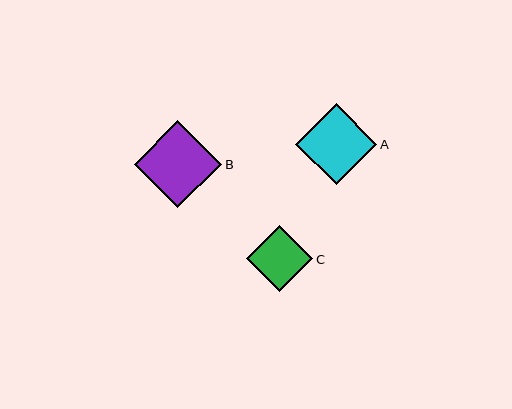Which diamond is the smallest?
Diamond C is the smallest with a size of approximately 66 pixels.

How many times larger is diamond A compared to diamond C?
Diamond A is approximately 1.2 times the size of diamond C.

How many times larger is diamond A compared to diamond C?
Diamond A is approximately 1.2 times the size of diamond C.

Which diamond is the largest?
Diamond B is the largest with a size of approximately 87 pixels.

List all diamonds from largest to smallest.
From largest to smallest: B, A, C.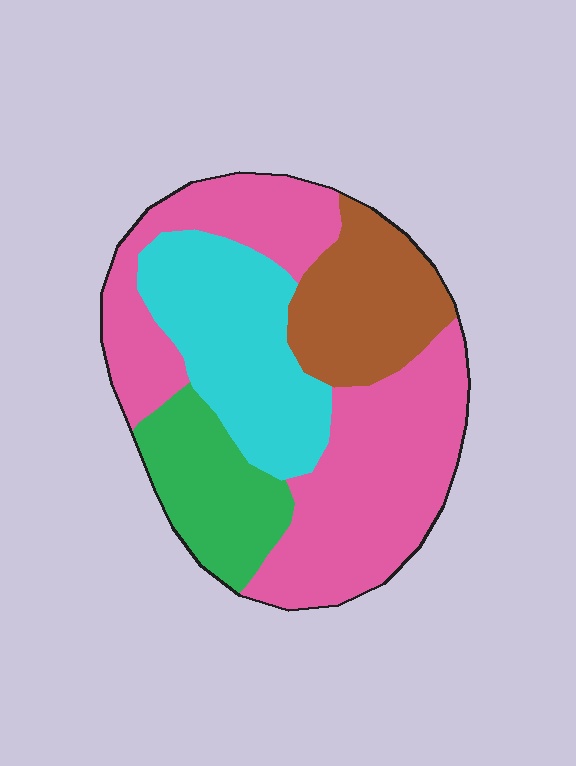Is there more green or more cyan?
Cyan.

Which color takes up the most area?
Pink, at roughly 45%.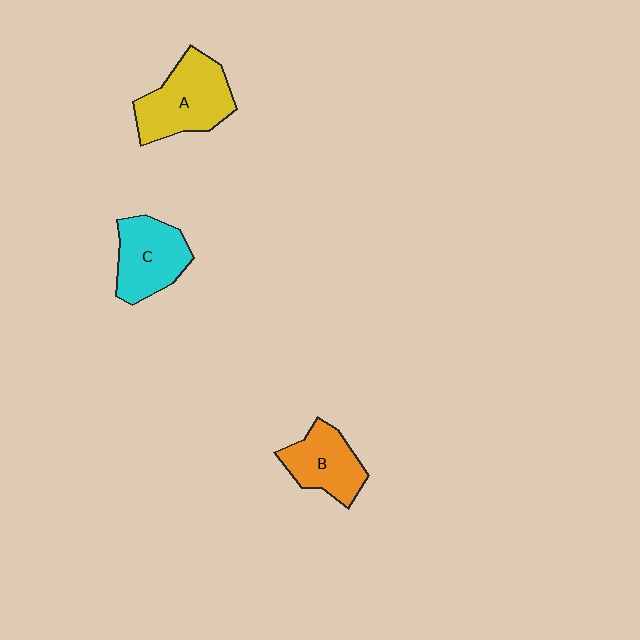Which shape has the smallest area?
Shape B (orange).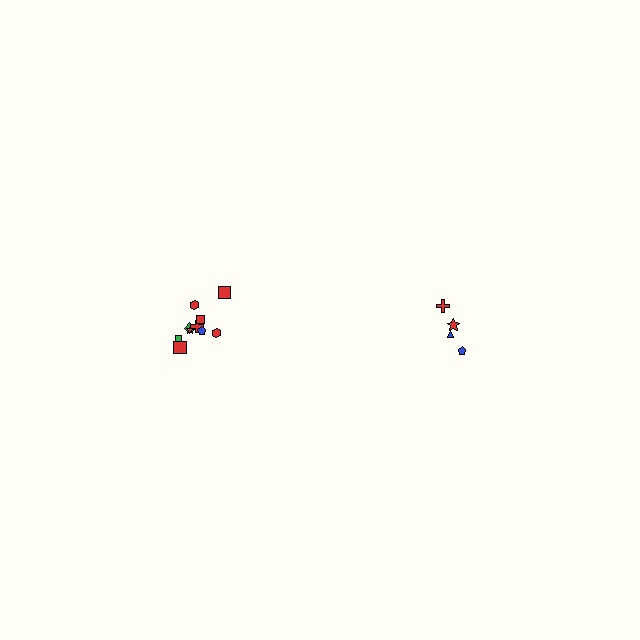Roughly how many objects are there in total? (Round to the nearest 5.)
Roughly 15 objects in total.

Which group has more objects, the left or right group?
The left group.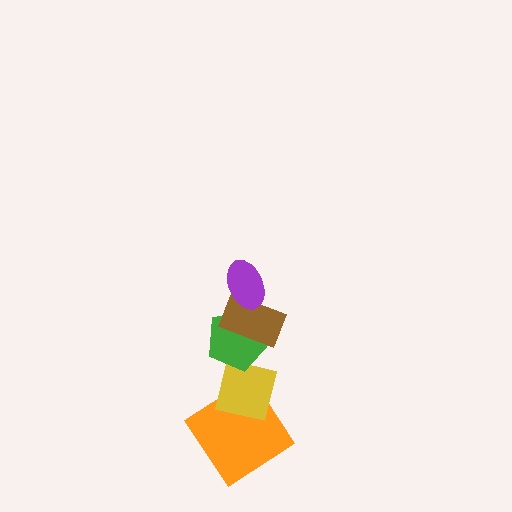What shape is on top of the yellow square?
The green pentagon is on top of the yellow square.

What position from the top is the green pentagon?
The green pentagon is 3rd from the top.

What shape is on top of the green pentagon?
The brown rectangle is on top of the green pentagon.